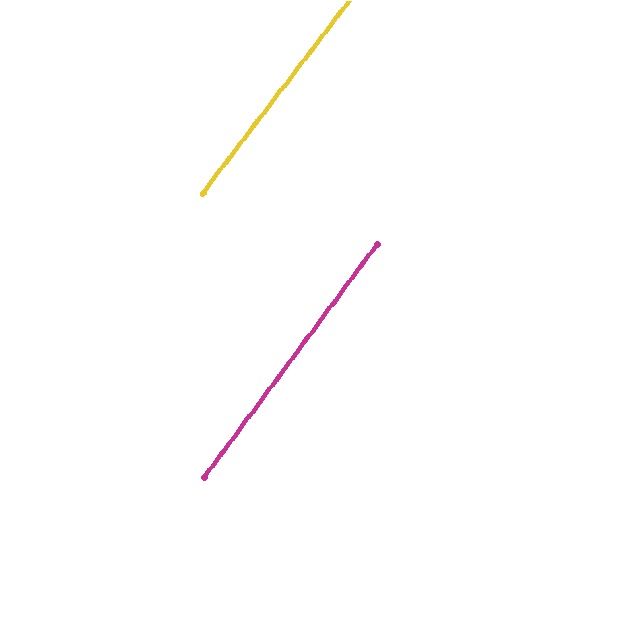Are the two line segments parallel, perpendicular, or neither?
Parallel — their directions differ by only 0.6°.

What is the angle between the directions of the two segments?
Approximately 1 degree.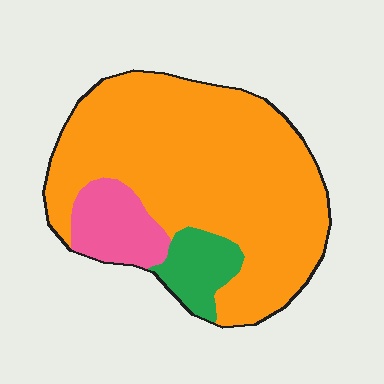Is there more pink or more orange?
Orange.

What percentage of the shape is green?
Green covers roughly 10% of the shape.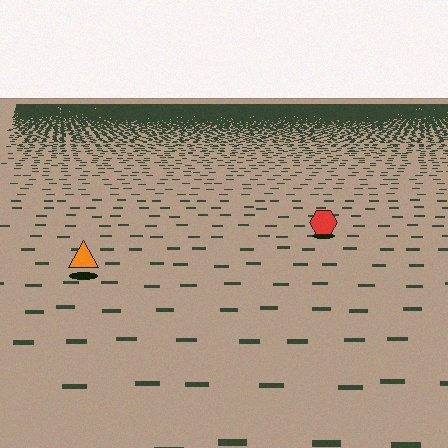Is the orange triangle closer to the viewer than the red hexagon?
Yes. The orange triangle is closer — you can tell from the texture gradient: the ground texture is coarser near it.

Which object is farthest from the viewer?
The red hexagon is farthest from the viewer. It appears smaller and the ground texture around it is denser.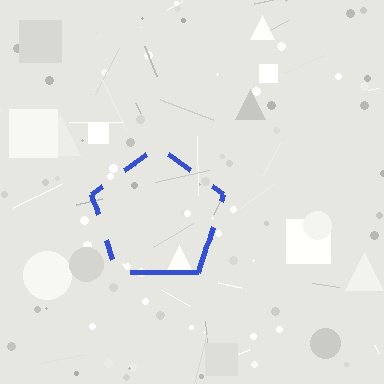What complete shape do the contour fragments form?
The contour fragments form a pentagon.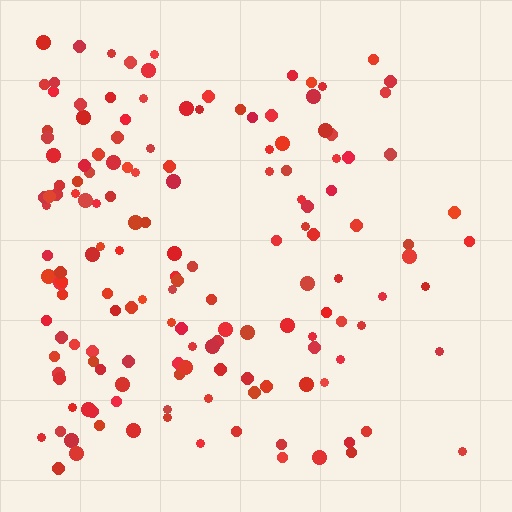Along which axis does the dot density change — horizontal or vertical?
Horizontal.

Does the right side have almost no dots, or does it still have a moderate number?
Still a moderate number, just noticeably fewer than the left.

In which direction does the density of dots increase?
From right to left, with the left side densest.